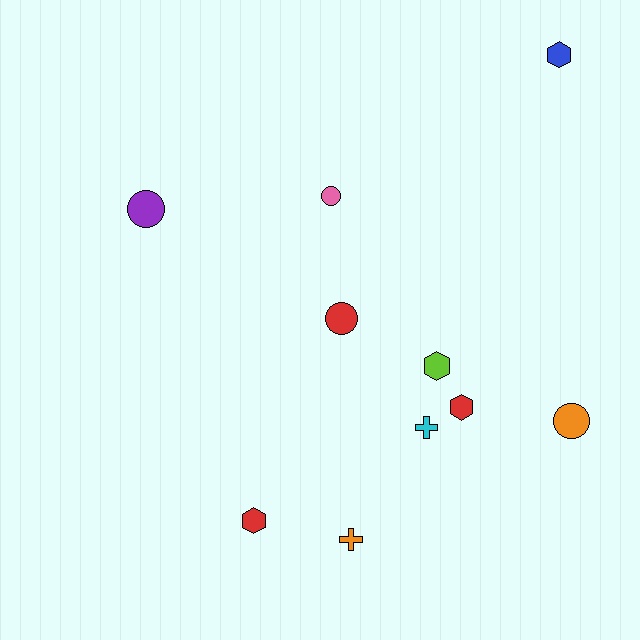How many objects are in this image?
There are 10 objects.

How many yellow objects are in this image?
There are no yellow objects.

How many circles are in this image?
There are 4 circles.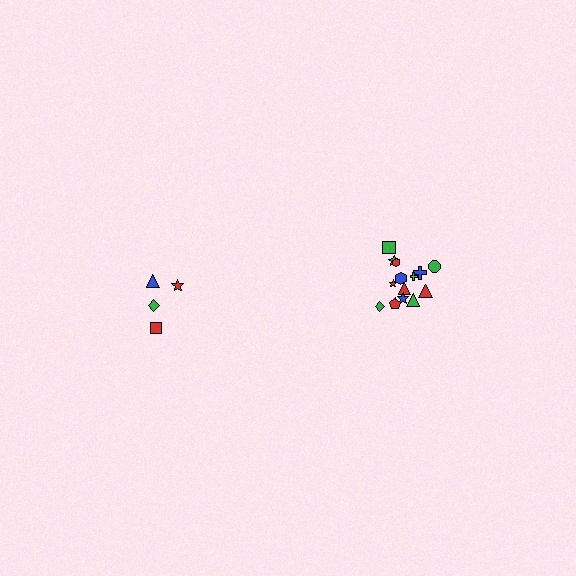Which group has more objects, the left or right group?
The right group.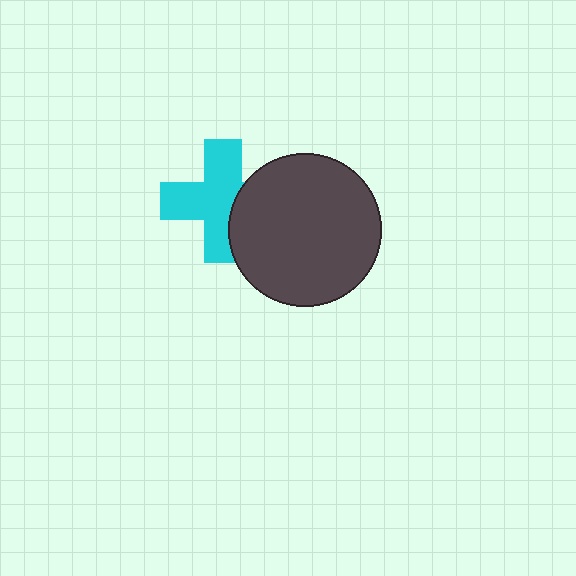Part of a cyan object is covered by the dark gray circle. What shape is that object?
It is a cross.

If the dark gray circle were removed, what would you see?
You would see the complete cyan cross.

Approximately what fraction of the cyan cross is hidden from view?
Roughly 30% of the cyan cross is hidden behind the dark gray circle.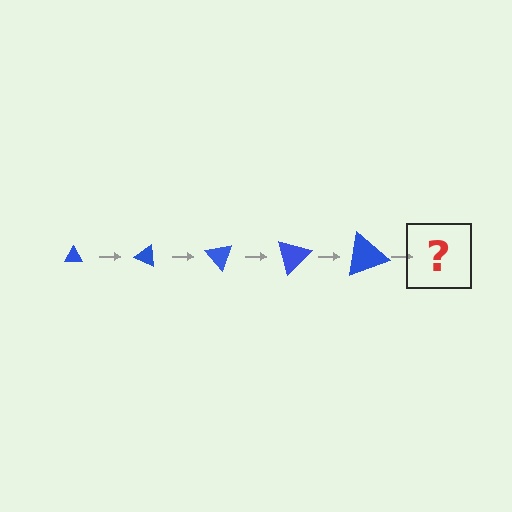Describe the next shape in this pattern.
It should be a triangle, larger than the previous one and rotated 125 degrees from the start.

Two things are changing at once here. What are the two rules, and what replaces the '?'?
The two rules are that the triangle grows larger each step and it rotates 25 degrees each step. The '?' should be a triangle, larger than the previous one and rotated 125 degrees from the start.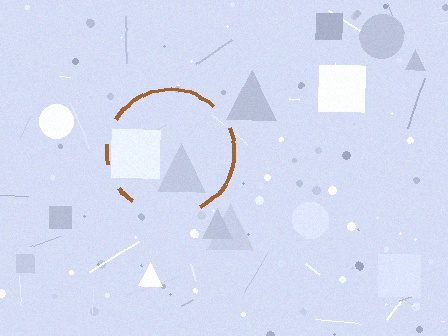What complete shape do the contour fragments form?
The contour fragments form a circle.